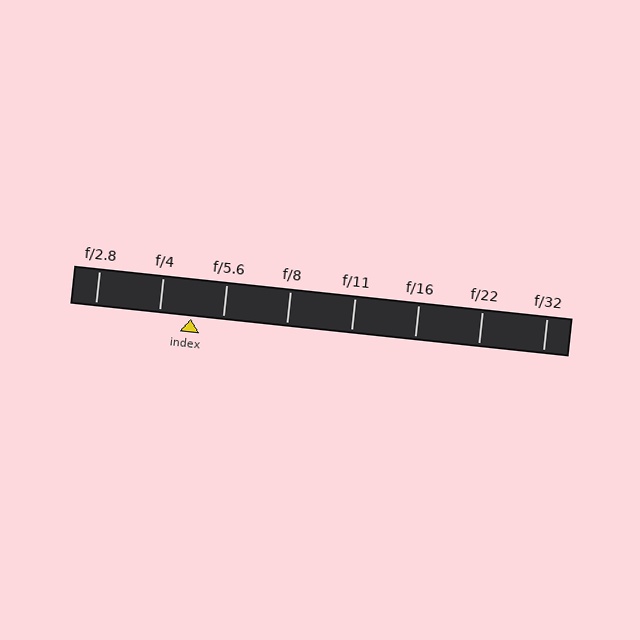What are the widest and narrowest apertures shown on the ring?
The widest aperture shown is f/2.8 and the narrowest is f/32.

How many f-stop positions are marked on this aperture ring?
There are 8 f-stop positions marked.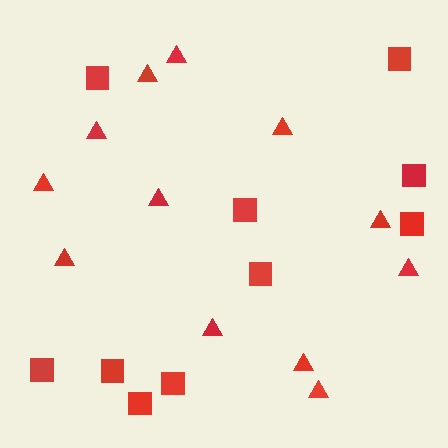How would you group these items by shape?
There are 2 groups: one group of squares (10) and one group of triangles (12).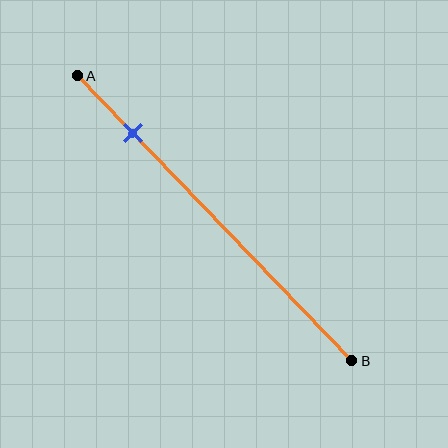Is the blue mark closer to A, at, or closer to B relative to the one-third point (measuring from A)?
The blue mark is closer to point A than the one-third point of segment AB.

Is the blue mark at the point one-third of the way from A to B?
No, the mark is at about 20% from A, not at the 33% one-third point.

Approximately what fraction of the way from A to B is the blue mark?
The blue mark is approximately 20% of the way from A to B.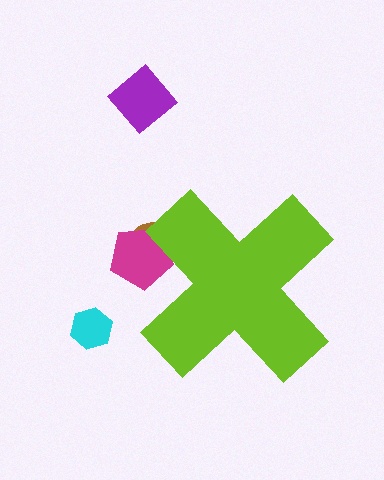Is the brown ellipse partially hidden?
Yes, the brown ellipse is partially hidden behind the lime cross.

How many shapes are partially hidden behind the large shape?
2 shapes are partially hidden.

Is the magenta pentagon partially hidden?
Yes, the magenta pentagon is partially hidden behind the lime cross.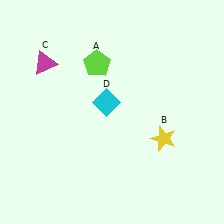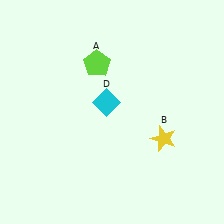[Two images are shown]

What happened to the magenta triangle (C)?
The magenta triangle (C) was removed in Image 2. It was in the top-left area of Image 1.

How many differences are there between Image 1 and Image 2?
There is 1 difference between the two images.